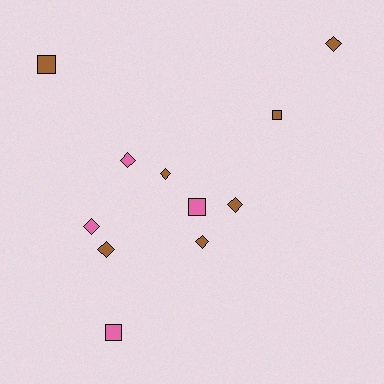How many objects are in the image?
There are 11 objects.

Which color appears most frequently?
Brown, with 7 objects.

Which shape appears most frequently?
Diamond, with 7 objects.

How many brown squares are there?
There are 2 brown squares.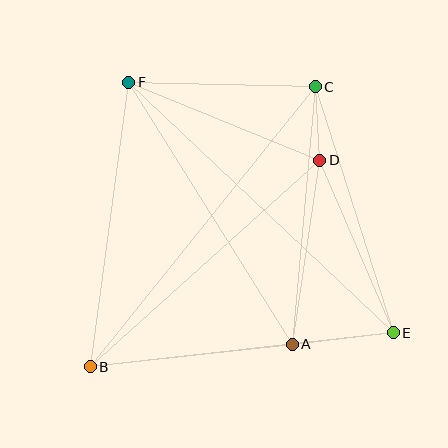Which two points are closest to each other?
Points C and D are closest to each other.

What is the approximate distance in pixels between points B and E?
The distance between B and E is approximately 305 pixels.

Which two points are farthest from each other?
Points E and F are farthest from each other.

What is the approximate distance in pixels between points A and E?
The distance between A and E is approximately 102 pixels.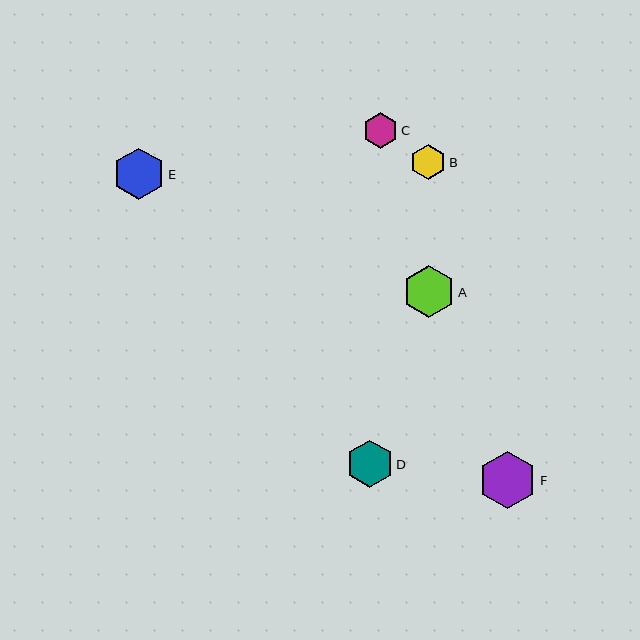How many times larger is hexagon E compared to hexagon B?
Hexagon E is approximately 1.5 times the size of hexagon B.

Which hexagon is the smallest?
Hexagon C is the smallest with a size of approximately 35 pixels.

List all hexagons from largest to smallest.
From largest to smallest: F, A, E, D, B, C.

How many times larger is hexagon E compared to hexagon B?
Hexagon E is approximately 1.5 times the size of hexagon B.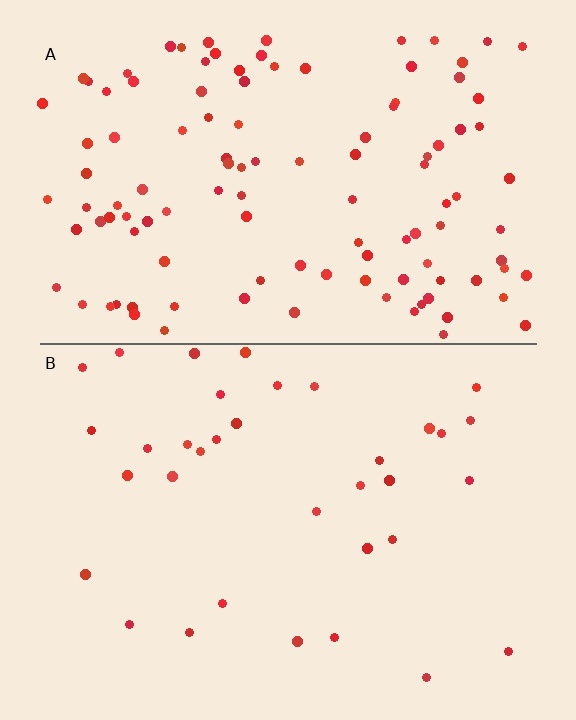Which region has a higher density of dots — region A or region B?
A (the top).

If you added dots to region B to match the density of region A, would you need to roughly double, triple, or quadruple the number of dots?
Approximately triple.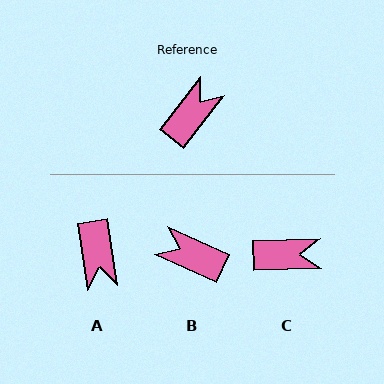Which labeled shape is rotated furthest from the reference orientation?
A, about 134 degrees away.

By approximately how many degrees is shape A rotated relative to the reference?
Approximately 134 degrees clockwise.